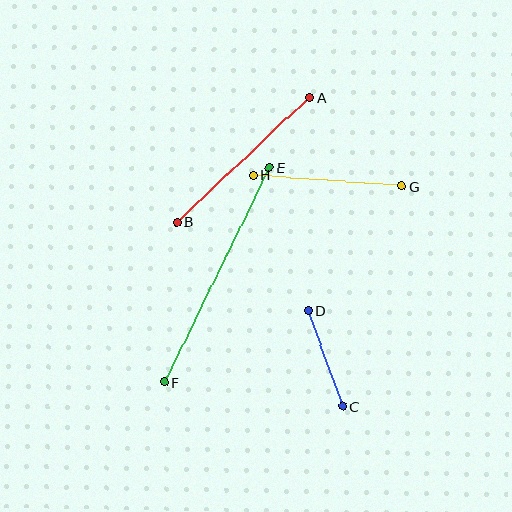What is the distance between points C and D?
The distance is approximately 102 pixels.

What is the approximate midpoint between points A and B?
The midpoint is at approximately (243, 160) pixels.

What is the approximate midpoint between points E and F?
The midpoint is at approximately (217, 275) pixels.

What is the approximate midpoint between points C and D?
The midpoint is at approximately (325, 358) pixels.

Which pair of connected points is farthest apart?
Points E and F are farthest apart.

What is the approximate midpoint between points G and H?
The midpoint is at approximately (328, 181) pixels.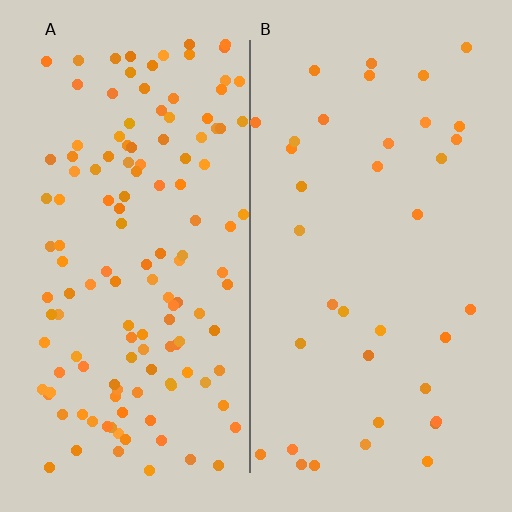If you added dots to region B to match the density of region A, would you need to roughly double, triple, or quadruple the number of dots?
Approximately quadruple.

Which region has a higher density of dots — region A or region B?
A (the left).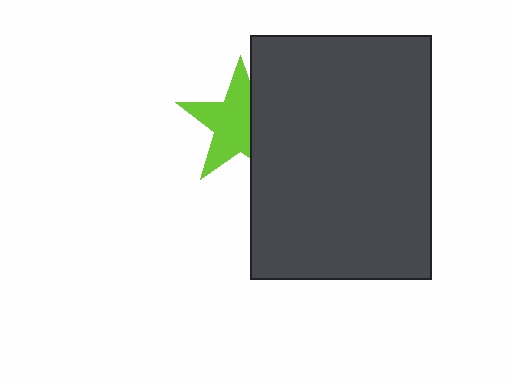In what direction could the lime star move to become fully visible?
The lime star could move left. That would shift it out from behind the dark gray rectangle entirely.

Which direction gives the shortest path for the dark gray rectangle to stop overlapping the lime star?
Moving right gives the shortest separation.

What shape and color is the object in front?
The object in front is a dark gray rectangle.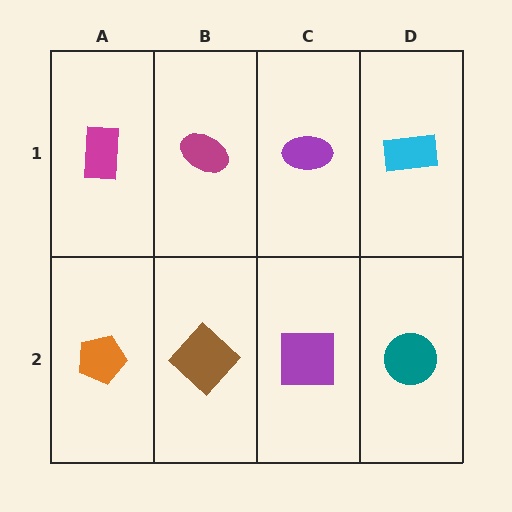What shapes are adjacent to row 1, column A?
An orange pentagon (row 2, column A), a magenta ellipse (row 1, column B).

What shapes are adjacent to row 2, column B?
A magenta ellipse (row 1, column B), an orange pentagon (row 2, column A), a purple square (row 2, column C).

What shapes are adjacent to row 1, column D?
A teal circle (row 2, column D), a purple ellipse (row 1, column C).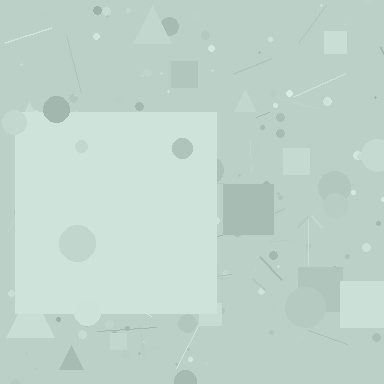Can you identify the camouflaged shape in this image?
The camouflaged shape is a square.